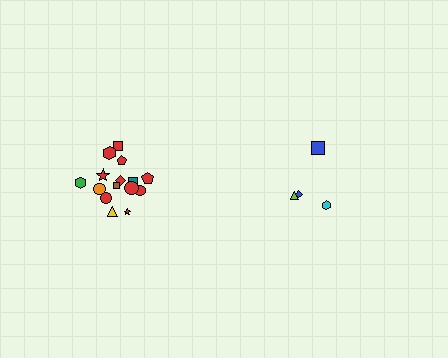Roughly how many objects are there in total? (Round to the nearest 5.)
Roughly 20 objects in total.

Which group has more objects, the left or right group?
The left group.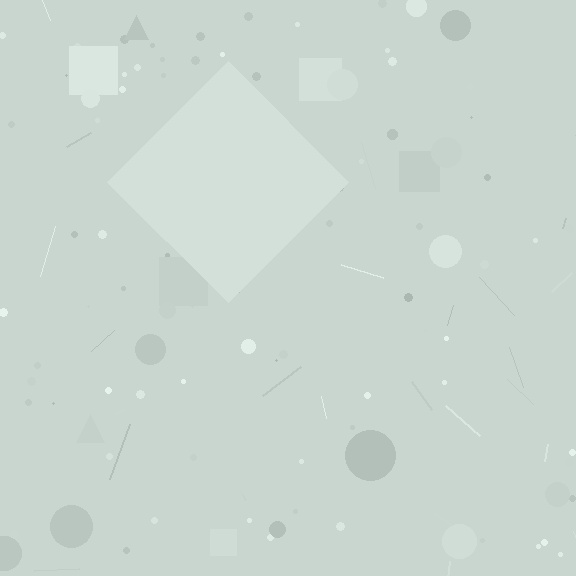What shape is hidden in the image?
A diamond is hidden in the image.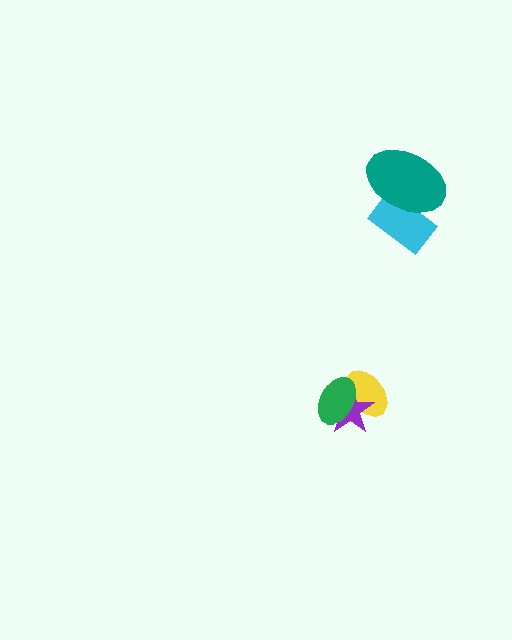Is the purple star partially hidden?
Yes, it is partially covered by another shape.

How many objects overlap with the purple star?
2 objects overlap with the purple star.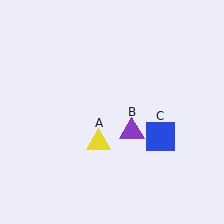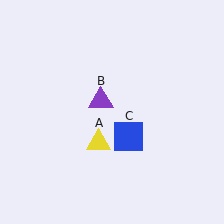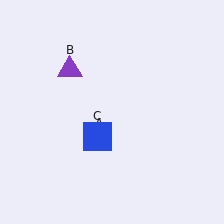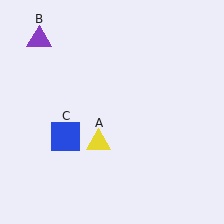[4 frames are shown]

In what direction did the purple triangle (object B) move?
The purple triangle (object B) moved up and to the left.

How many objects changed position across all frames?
2 objects changed position: purple triangle (object B), blue square (object C).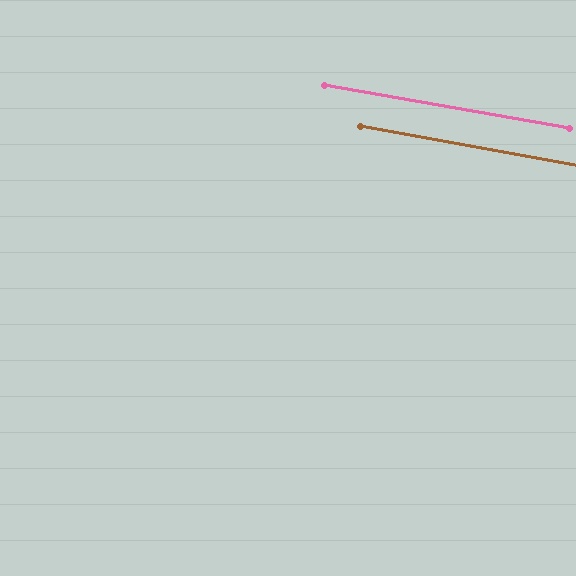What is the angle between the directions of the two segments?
Approximately 0 degrees.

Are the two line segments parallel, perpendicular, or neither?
Parallel — their directions differ by only 0.5°.